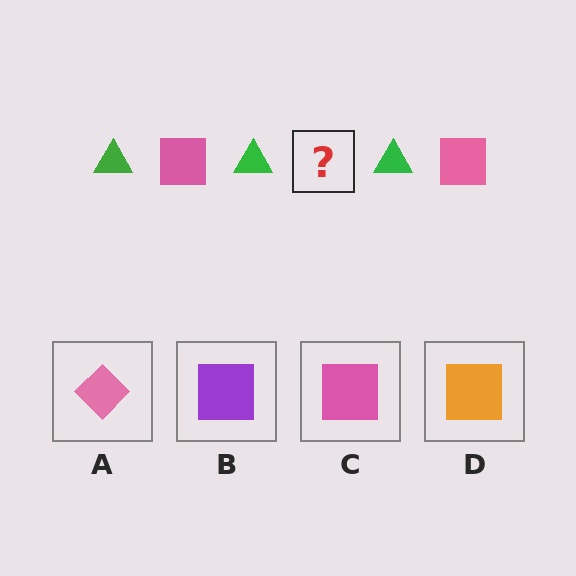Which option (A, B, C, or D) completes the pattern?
C.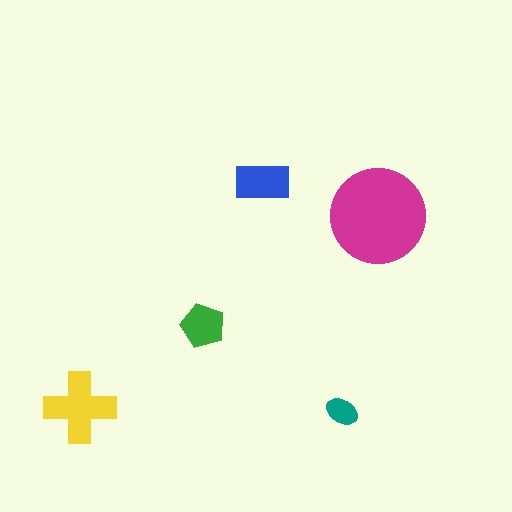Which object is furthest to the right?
The magenta circle is rightmost.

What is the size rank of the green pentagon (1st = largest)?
4th.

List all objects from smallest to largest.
The teal ellipse, the green pentagon, the blue rectangle, the yellow cross, the magenta circle.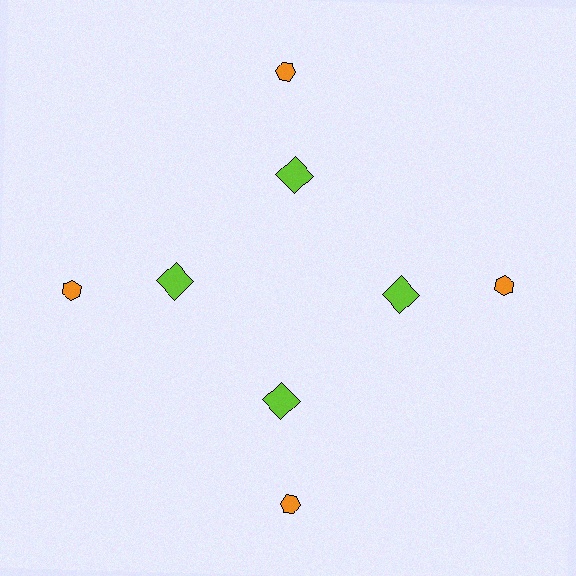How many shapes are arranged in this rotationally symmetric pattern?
There are 8 shapes, arranged in 4 groups of 2.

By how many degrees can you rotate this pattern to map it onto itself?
The pattern maps onto itself every 90 degrees of rotation.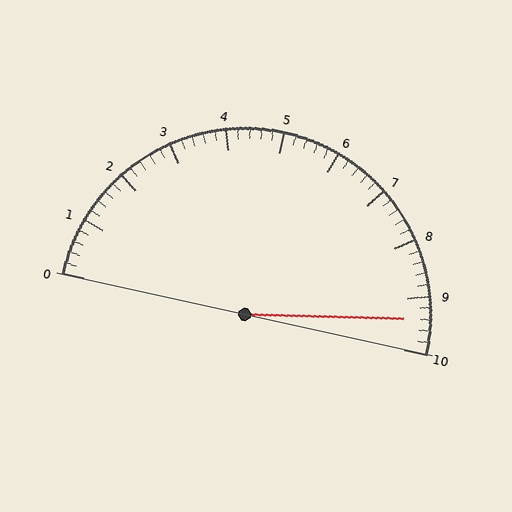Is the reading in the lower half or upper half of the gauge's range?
The reading is in the upper half of the range (0 to 10).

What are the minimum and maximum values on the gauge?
The gauge ranges from 0 to 10.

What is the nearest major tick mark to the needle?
The nearest major tick mark is 9.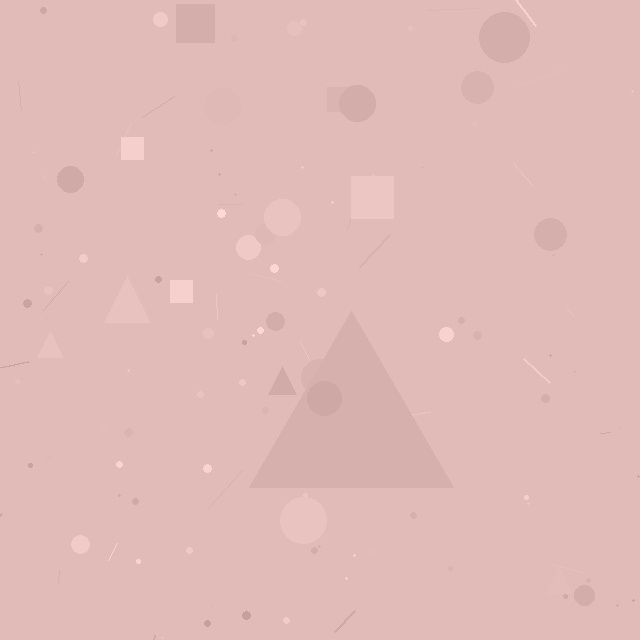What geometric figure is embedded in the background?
A triangle is embedded in the background.